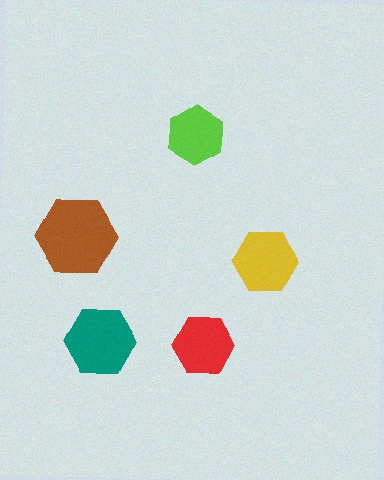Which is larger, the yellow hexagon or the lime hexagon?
The yellow one.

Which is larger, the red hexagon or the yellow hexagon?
The yellow one.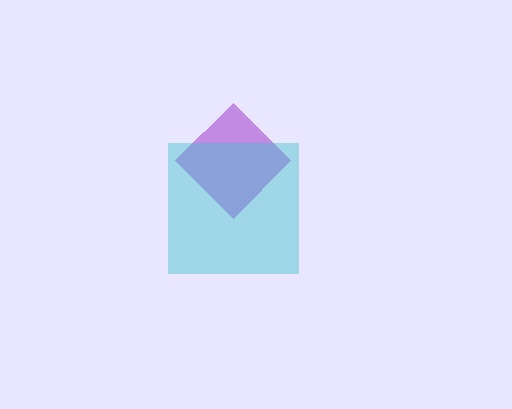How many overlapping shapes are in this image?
There are 2 overlapping shapes in the image.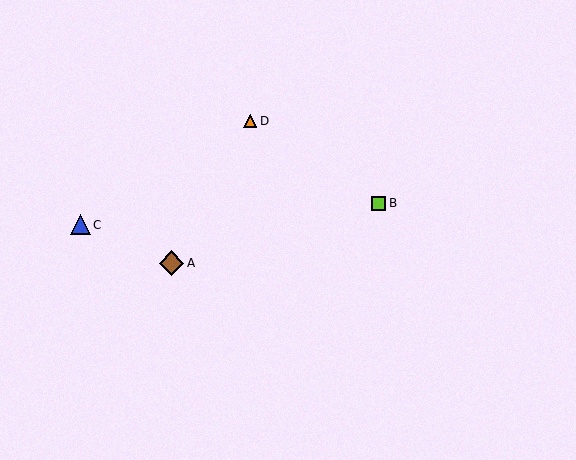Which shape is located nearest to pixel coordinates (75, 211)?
The blue triangle (labeled C) at (80, 225) is nearest to that location.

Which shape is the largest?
The brown diamond (labeled A) is the largest.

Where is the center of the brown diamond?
The center of the brown diamond is at (171, 263).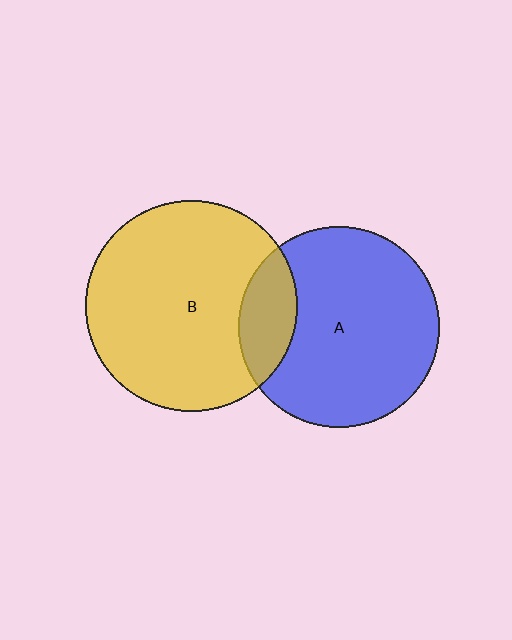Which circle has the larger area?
Circle B (yellow).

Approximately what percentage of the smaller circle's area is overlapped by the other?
Approximately 15%.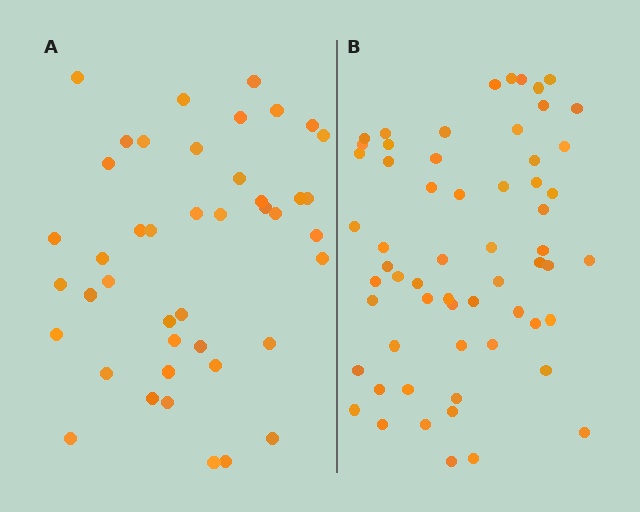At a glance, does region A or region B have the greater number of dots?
Region B (the right region) has more dots.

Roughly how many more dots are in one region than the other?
Region B has approximately 15 more dots than region A.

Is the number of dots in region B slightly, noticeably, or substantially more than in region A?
Region B has noticeably more, but not dramatically so. The ratio is roughly 1.4 to 1.